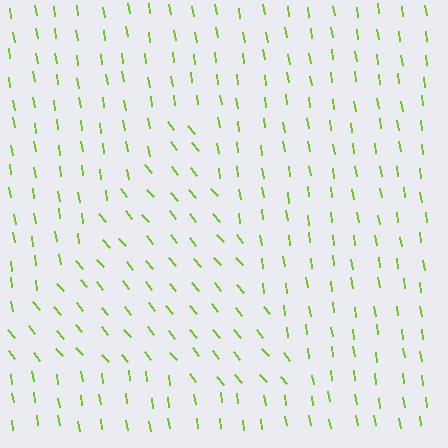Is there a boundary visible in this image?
Yes, there is a texture boundary formed by a change in line orientation.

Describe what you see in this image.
The image is filled with small lime line segments. A triangle region in the image has lines oriented differently from the surrounding lines, creating a visible texture boundary.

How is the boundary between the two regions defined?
The boundary is defined purely by a change in line orientation (approximately 32 degrees difference). All lines are the same color and thickness.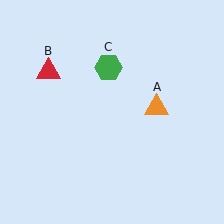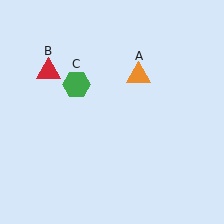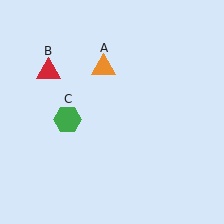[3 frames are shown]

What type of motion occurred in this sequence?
The orange triangle (object A), green hexagon (object C) rotated counterclockwise around the center of the scene.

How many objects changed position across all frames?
2 objects changed position: orange triangle (object A), green hexagon (object C).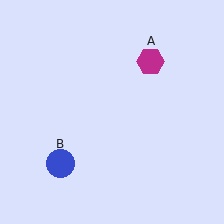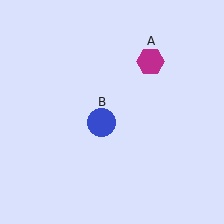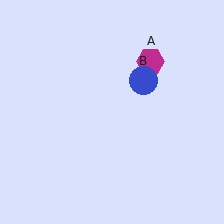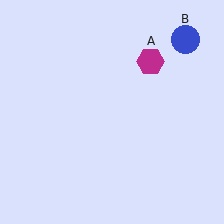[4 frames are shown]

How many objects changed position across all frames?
1 object changed position: blue circle (object B).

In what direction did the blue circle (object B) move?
The blue circle (object B) moved up and to the right.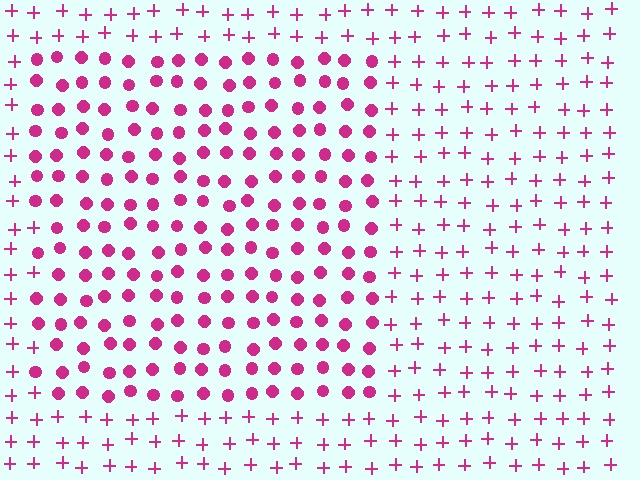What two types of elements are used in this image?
The image uses circles inside the rectangle region and plus signs outside it.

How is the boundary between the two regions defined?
The boundary is defined by a change in element shape: circles inside vs. plus signs outside. All elements share the same color and spacing.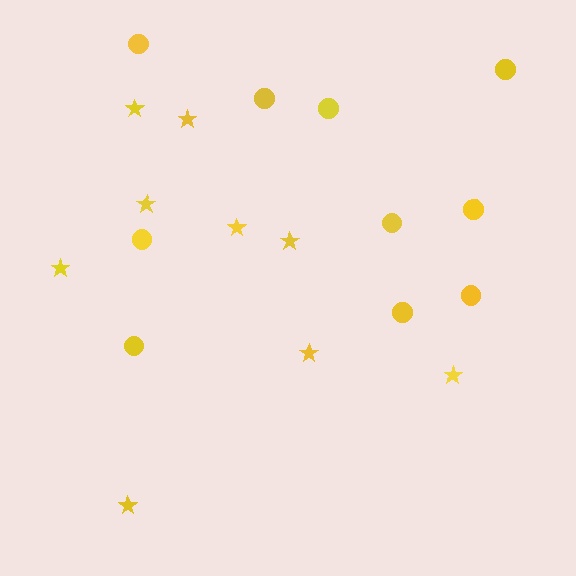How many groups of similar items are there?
There are 2 groups: one group of circles (10) and one group of stars (9).